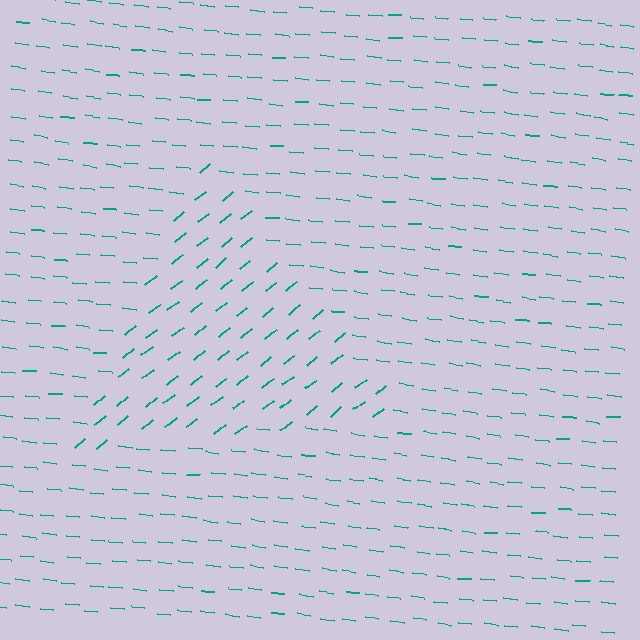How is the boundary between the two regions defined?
The boundary is defined purely by a change in line orientation (approximately 45 degrees difference). All lines are the same color and thickness.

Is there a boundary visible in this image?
Yes, there is a texture boundary formed by a change in line orientation.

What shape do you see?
I see a triangle.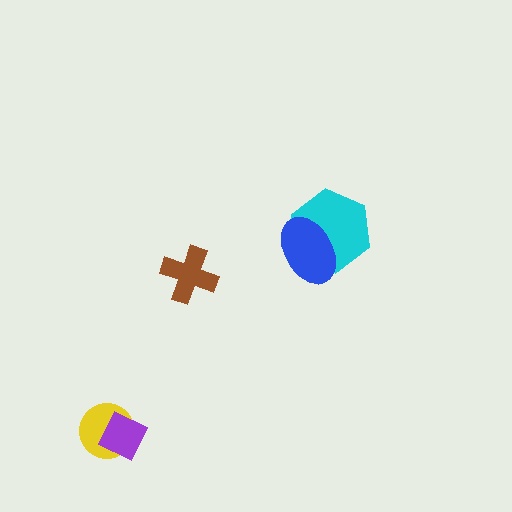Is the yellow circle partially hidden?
Yes, it is partially covered by another shape.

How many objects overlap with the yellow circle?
1 object overlaps with the yellow circle.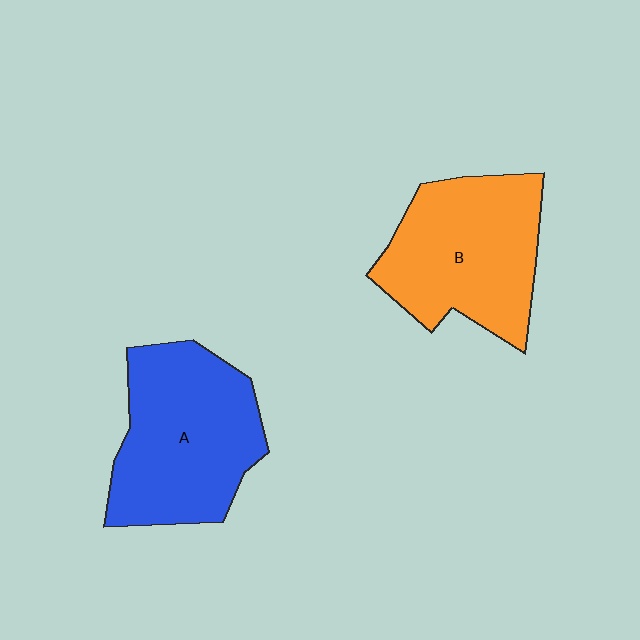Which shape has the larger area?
Shape A (blue).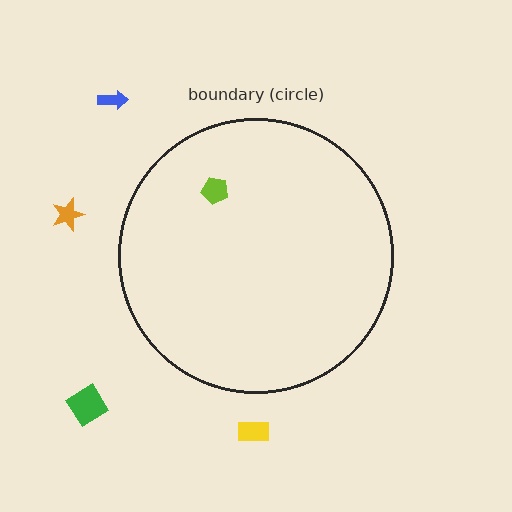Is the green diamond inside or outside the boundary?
Outside.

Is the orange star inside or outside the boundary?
Outside.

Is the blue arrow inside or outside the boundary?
Outside.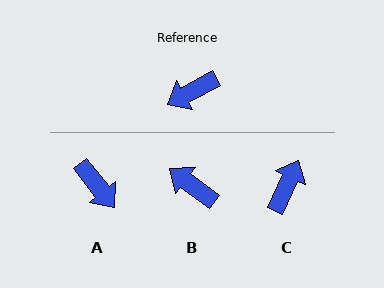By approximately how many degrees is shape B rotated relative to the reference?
Approximately 66 degrees clockwise.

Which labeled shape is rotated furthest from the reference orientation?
C, about 144 degrees away.